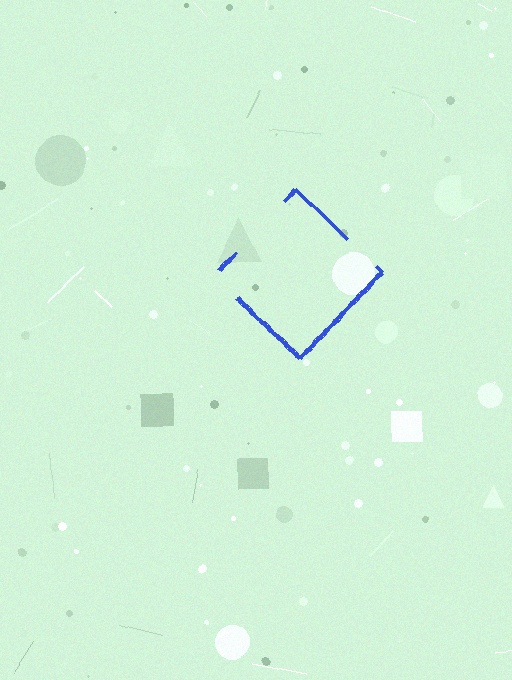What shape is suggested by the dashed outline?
The dashed outline suggests a diamond.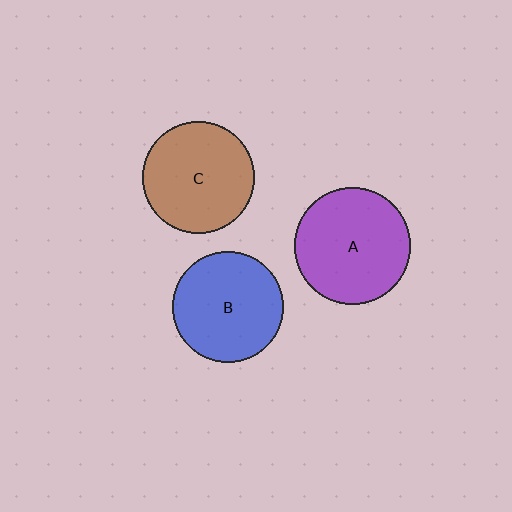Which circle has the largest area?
Circle A (purple).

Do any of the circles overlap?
No, none of the circles overlap.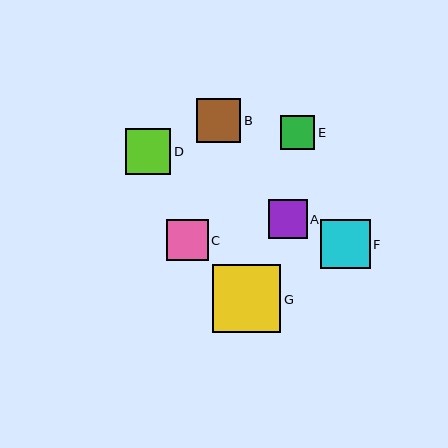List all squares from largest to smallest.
From largest to smallest: G, F, D, B, C, A, E.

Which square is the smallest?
Square E is the smallest with a size of approximately 34 pixels.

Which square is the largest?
Square G is the largest with a size of approximately 68 pixels.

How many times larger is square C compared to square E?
Square C is approximately 1.2 times the size of square E.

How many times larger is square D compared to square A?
Square D is approximately 1.2 times the size of square A.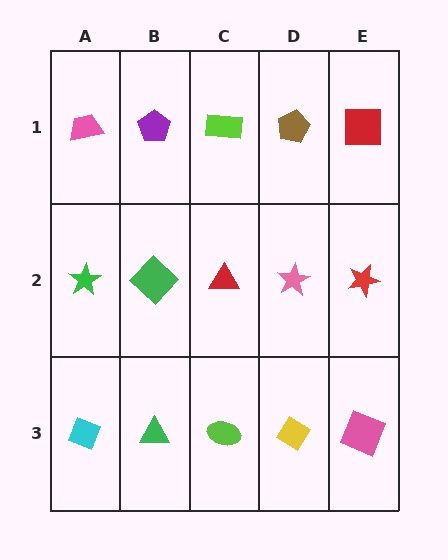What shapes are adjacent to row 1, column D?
A pink star (row 2, column D), a lime rectangle (row 1, column C), a red square (row 1, column E).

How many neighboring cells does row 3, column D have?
3.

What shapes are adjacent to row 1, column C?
A red triangle (row 2, column C), a purple pentagon (row 1, column B), a brown pentagon (row 1, column D).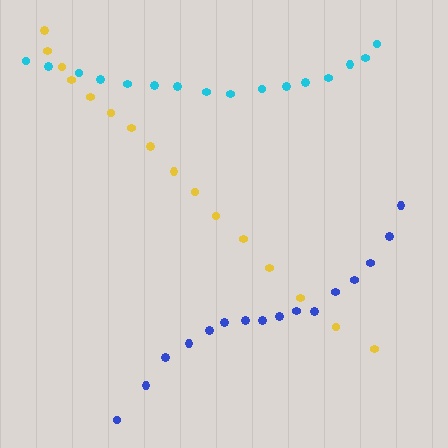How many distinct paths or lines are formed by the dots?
There are 3 distinct paths.